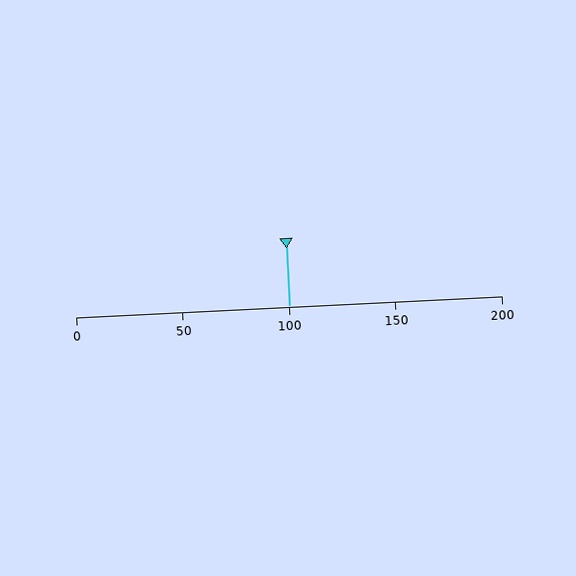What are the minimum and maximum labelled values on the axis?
The axis runs from 0 to 200.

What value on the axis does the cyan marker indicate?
The marker indicates approximately 100.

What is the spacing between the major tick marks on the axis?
The major ticks are spaced 50 apart.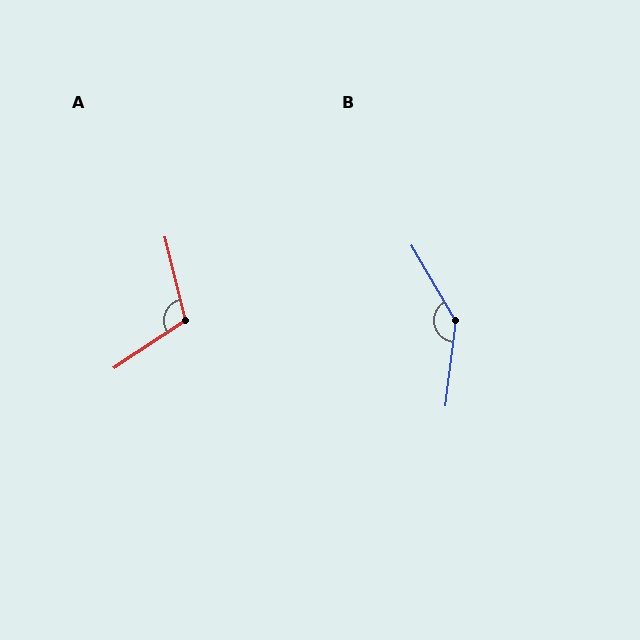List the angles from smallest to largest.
A (110°), B (143°).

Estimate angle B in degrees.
Approximately 143 degrees.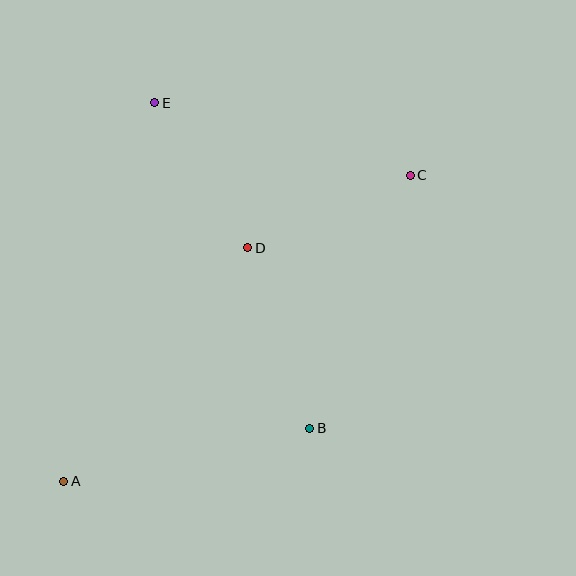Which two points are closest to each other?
Points D and E are closest to each other.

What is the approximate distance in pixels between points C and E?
The distance between C and E is approximately 265 pixels.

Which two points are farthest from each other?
Points A and C are farthest from each other.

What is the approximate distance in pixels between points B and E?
The distance between B and E is approximately 361 pixels.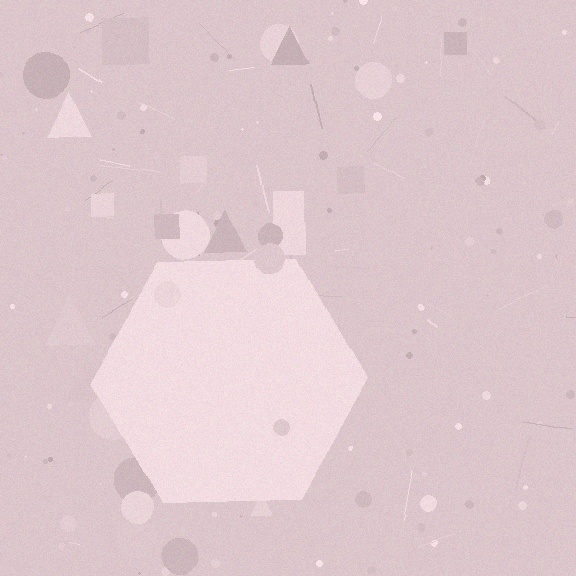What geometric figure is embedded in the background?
A hexagon is embedded in the background.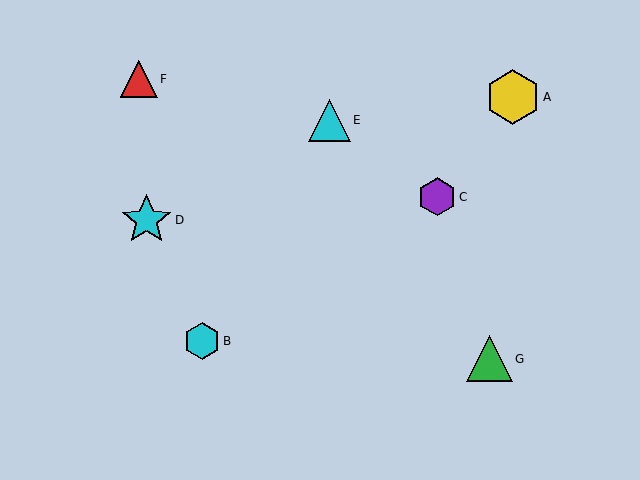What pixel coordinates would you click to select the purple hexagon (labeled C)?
Click at (437, 197) to select the purple hexagon C.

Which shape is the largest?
The yellow hexagon (labeled A) is the largest.